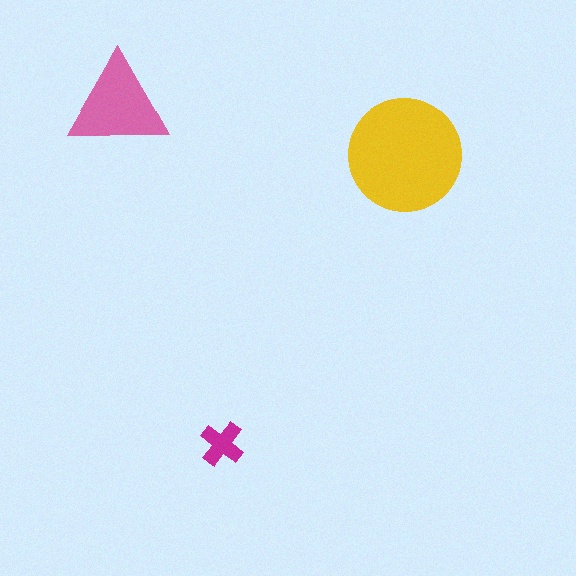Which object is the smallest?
The magenta cross.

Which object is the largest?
The yellow circle.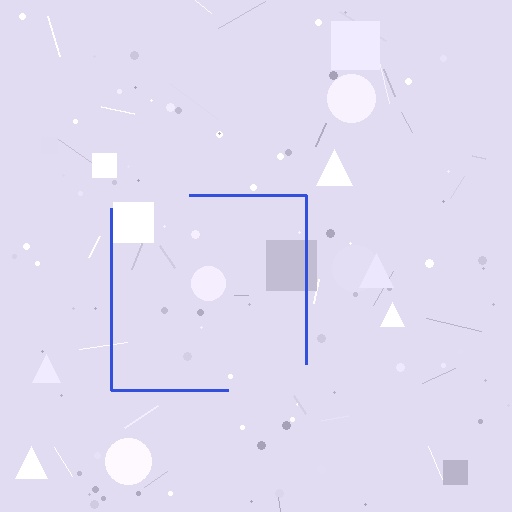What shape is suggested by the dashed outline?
The dashed outline suggests a square.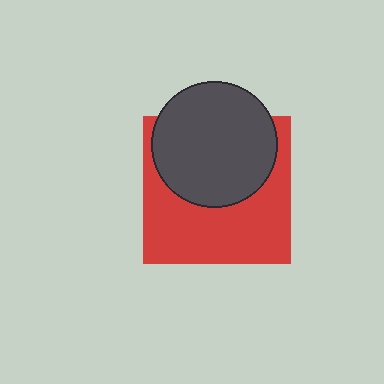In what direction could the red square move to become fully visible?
The red square could move down. That would shift it out from behind the dark gray circle entirely.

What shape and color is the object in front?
The object in front is a dark gray circle.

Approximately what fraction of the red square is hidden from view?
Roughly 45% of the red square is hidden behind the dark gray circle.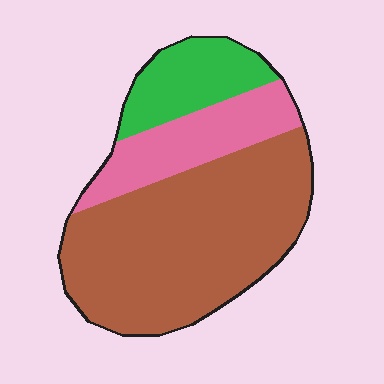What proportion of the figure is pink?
Pink takes up between a sixth and a third of the figure.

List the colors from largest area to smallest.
From largest to smallest: brown, pink, green.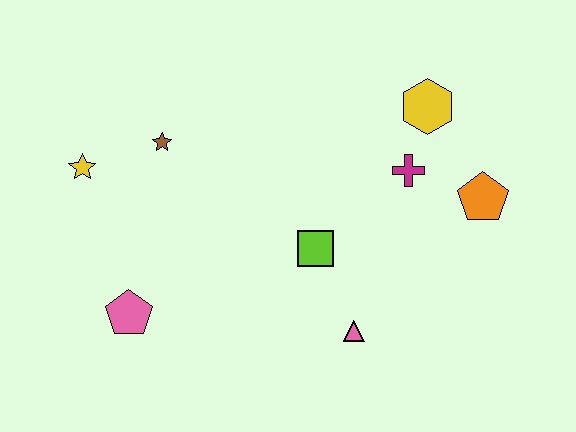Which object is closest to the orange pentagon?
The magenta cross is closest to the orange pentagon.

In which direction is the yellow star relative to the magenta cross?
The yellow star is to the left of the magenta cross.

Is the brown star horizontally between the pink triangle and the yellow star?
Yes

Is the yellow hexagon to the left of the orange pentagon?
Yes